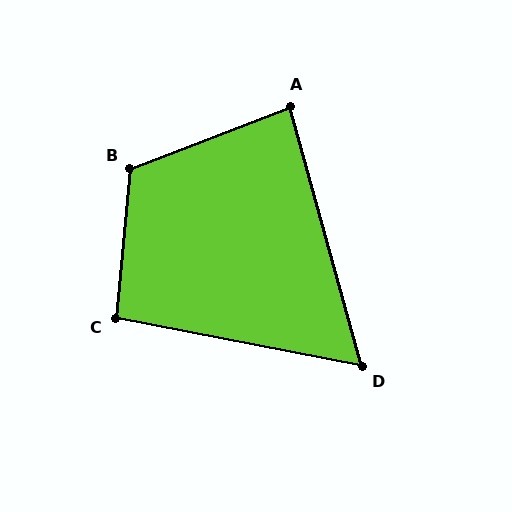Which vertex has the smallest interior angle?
D, at approximately 64 degrees.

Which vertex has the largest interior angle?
B, at approximately 116 degrees.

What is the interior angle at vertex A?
Approximately 84 degrees (acute).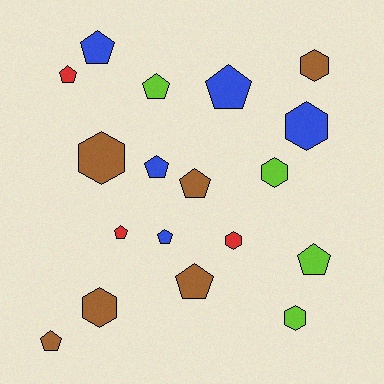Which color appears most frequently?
Brown, with 6 objects.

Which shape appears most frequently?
Pentagon, with 11 objects.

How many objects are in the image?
There are 18 objects.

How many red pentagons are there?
There are 2 red pentagons.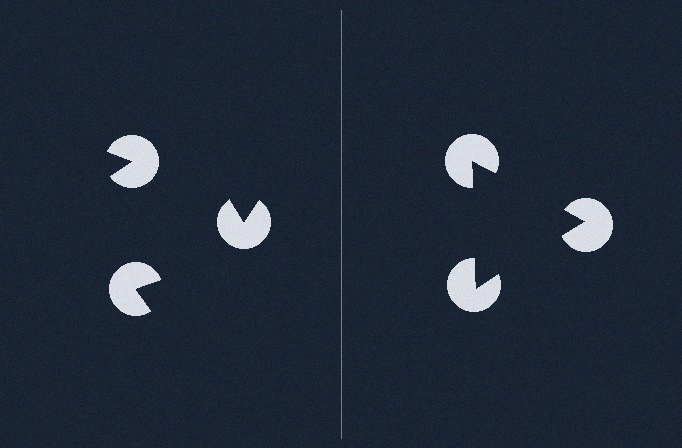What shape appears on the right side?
An illusory triangle.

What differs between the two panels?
The pac-man discs are positioned identically on both sides; only the wedge orientations differ. On the right they align to a triangle; on the left they are misaligned.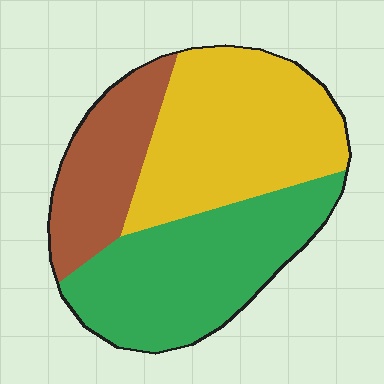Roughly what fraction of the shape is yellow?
Yellow takes up between a third and a half of the shape.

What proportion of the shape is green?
Green covers around 40% of the shape.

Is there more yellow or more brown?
Yellow.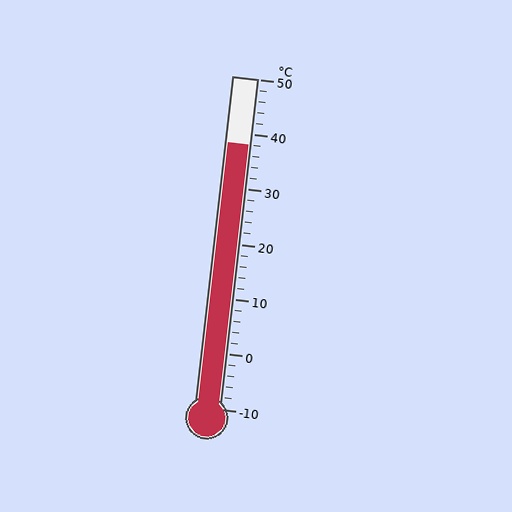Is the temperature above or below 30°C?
The temperature is above 30°C.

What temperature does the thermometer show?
The thermometer shows approximately 38°C.